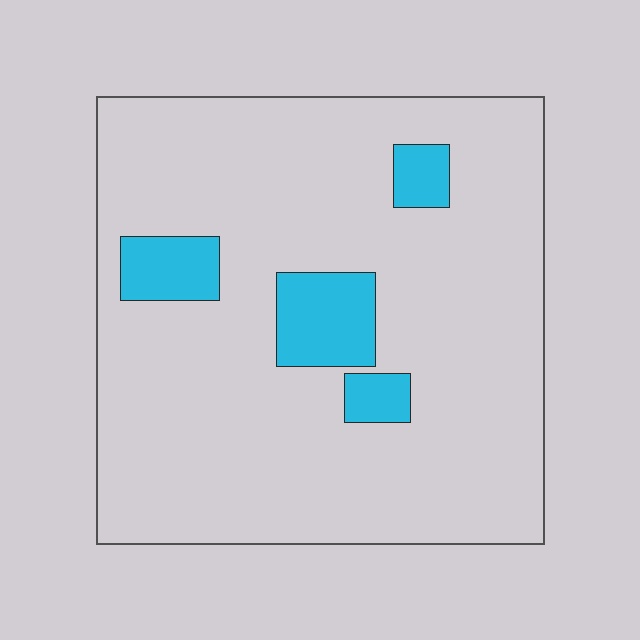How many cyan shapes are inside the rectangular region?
4.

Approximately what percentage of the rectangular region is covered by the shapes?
Approximately 10%.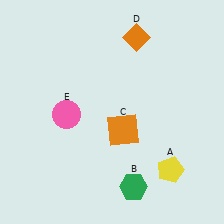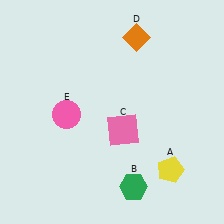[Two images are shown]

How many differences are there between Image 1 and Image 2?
There is 1 difference between the two images.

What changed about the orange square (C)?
In Image 1, C is orange. In Image 2, it changed to pink.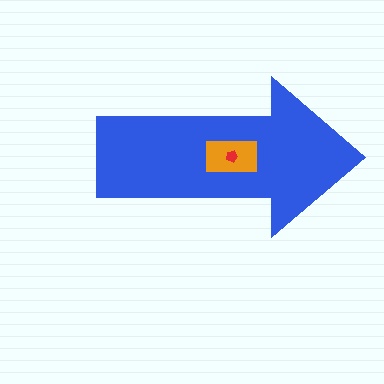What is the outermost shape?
The blue arrow.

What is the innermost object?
The red pentagon.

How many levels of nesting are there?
3.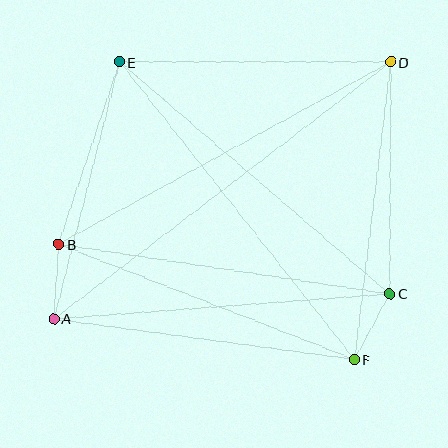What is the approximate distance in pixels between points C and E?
The distance between C and E is approximately 356 pixels.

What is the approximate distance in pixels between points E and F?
The distance between E and F is approximately 379 pixels.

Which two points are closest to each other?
Points A and B are closest to each other.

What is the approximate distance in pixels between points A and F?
The distance between A and F is approximately 304 pixels.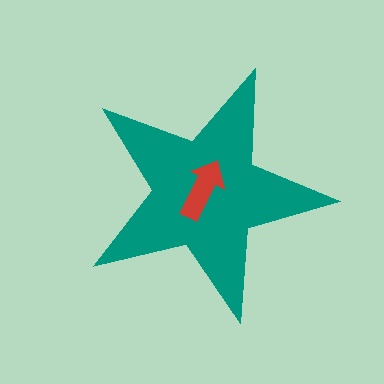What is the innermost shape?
The red arrow.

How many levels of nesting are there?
2.